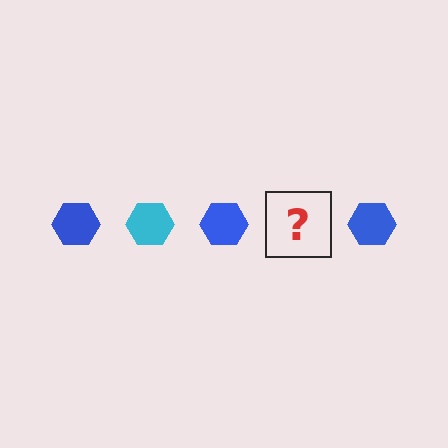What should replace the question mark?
The question mark should be replaced with a cyan hexagon.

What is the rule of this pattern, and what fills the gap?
The rule is that the pattern cycles through blue, cyan hexagons. The gap should be filled with a cyan hexagon.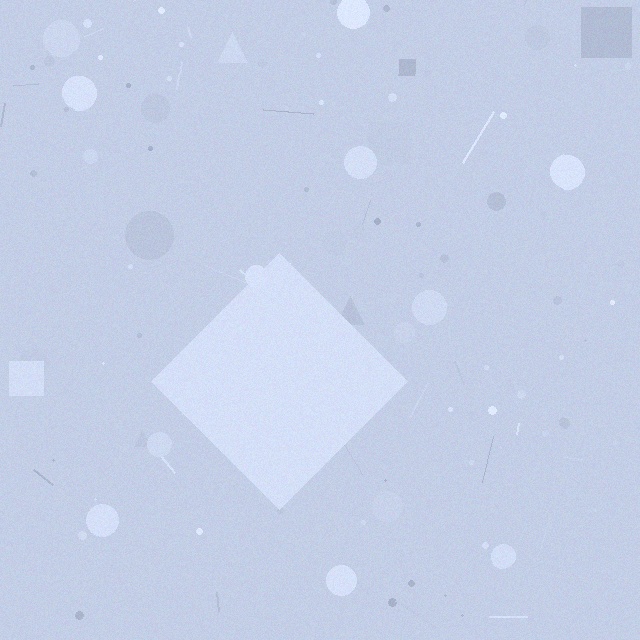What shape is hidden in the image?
A diamond is hidden in the image.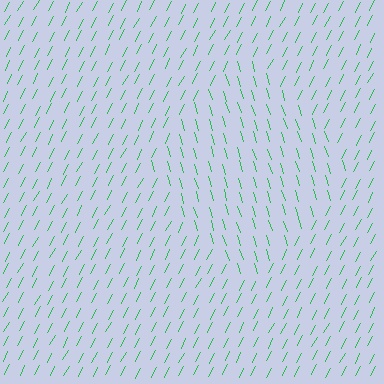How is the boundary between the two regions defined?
The boundary is defined purely by a change in line orientation (approximately 45 degrees difference). All lines are the same color and thickness.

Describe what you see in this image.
The image is filled with small green line segments. A diamond region in the image has lines oriented differently from the surrounding lines, creating a visible texture boundary.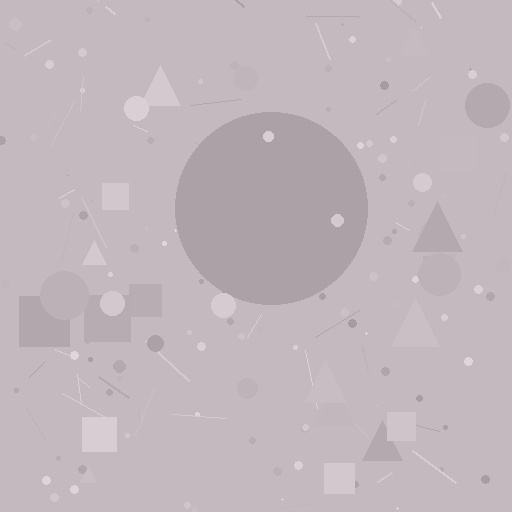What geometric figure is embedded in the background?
A circle is embedded in the background.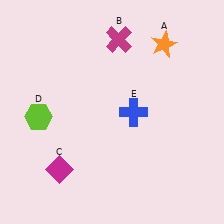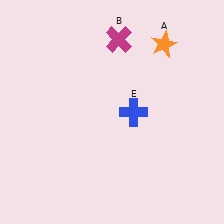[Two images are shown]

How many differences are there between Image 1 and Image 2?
There are 2 differences between the two images.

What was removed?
The lime hexagon (D), the magenta diamond (C) were removed in Image 2.